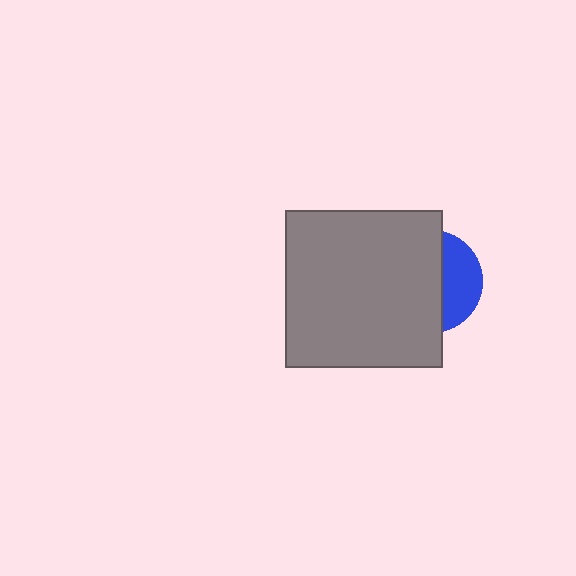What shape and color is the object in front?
The object in front is a gray square.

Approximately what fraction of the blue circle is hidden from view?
Roughly 65% of the blue circle is hidden behind the gray square.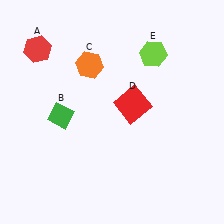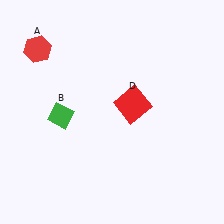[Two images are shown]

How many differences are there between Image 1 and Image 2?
There are 2 differences between the two images.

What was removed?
The orange hexagon (C), the lime hexagon (E) were removed in Image 2.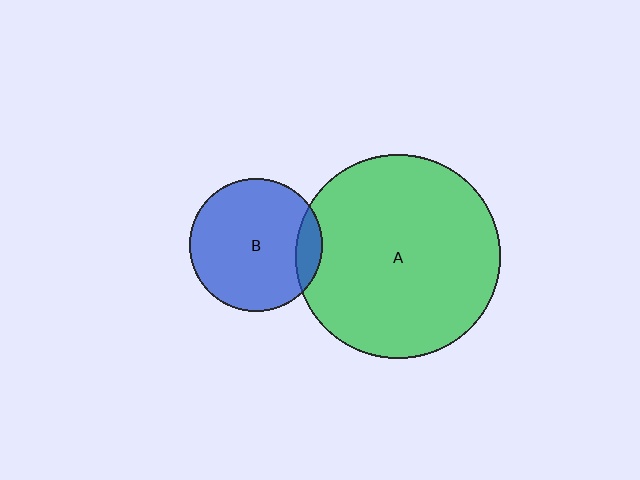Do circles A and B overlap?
Yes.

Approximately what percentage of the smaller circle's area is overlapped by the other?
Approximately 10%.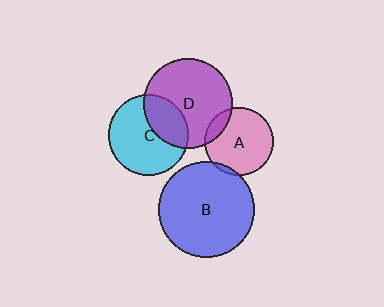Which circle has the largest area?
Circle B (blue).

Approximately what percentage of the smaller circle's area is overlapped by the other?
Approximately 30%.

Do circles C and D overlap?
Yes.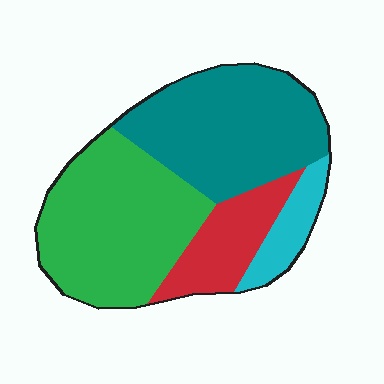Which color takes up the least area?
Cyan, at roughly 10%.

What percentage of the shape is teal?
Teal takes up about three eighths (3/8) of the shape.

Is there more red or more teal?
Teal.